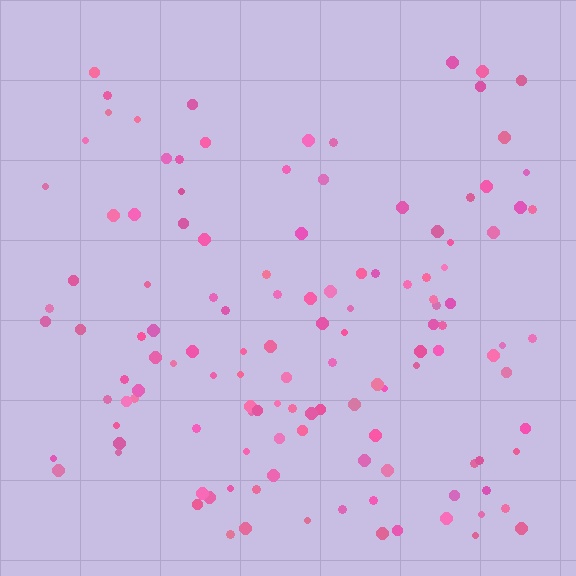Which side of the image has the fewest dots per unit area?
The top.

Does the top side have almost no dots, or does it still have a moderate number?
Still a moderate number, just noticeably fewer than the bottom.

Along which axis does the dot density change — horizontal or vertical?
Vertical.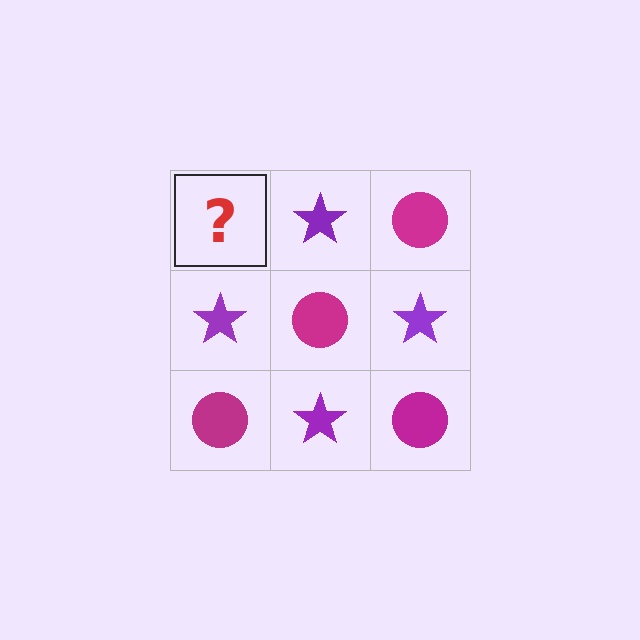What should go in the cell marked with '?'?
The missing cell should contain a magenta circle.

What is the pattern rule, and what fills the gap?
The rule is that it alternates magenta circle and purple star in a checkerboard pattern. The gap should be filled with a magenta circle.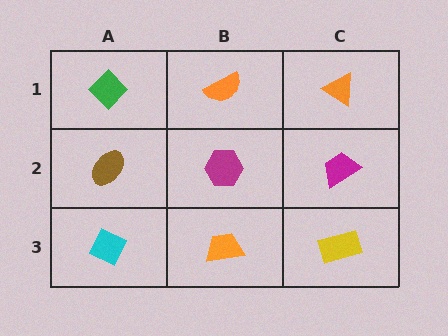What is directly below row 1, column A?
A brown ellipse.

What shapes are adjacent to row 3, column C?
A magenta trapezoid (row 2, column C), an orange trapezoid (row 3, column B).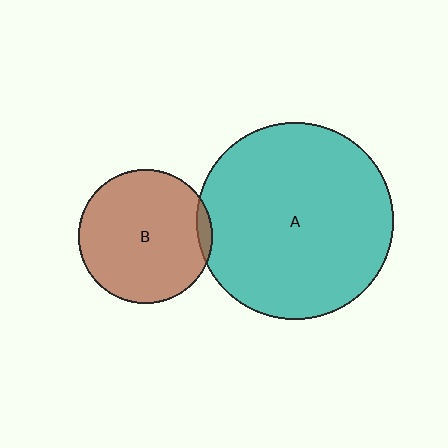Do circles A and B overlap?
Yes.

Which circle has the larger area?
Circle A (teal).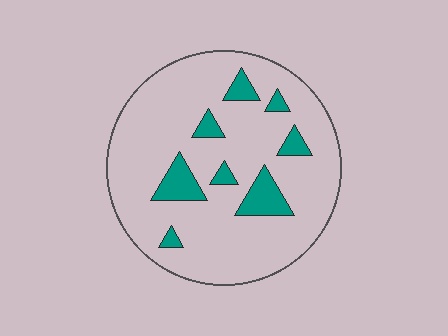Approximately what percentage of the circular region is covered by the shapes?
Approximately 15%.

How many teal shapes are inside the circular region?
8.